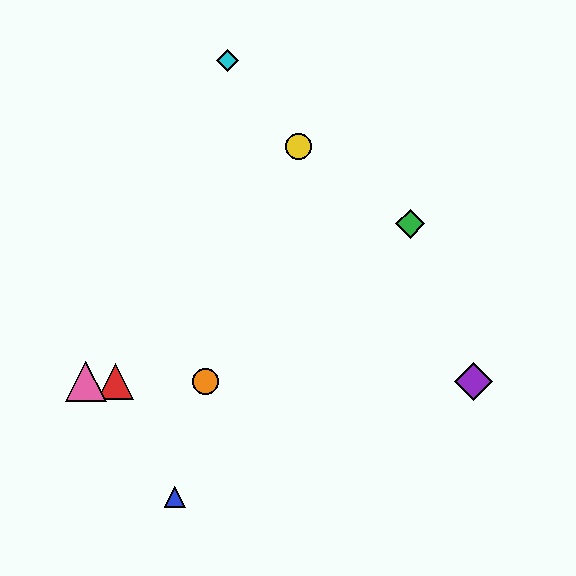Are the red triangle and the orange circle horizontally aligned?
Yes, both are at y≈382.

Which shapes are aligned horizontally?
The red triangle, the purple diamond, the orange circle, the pink triangle are aligned horizontally.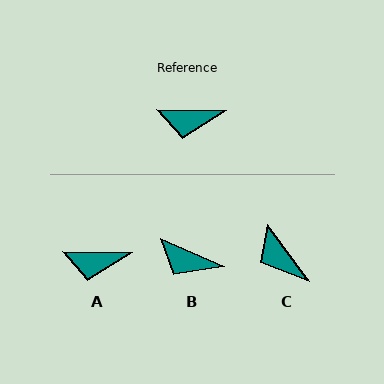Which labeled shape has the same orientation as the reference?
A.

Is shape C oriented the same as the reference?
No, it is off by about 52 degrees.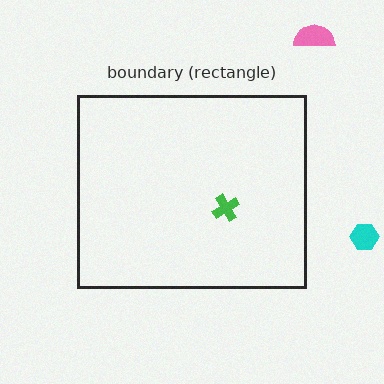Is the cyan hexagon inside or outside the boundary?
Outside.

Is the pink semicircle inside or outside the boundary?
Outside.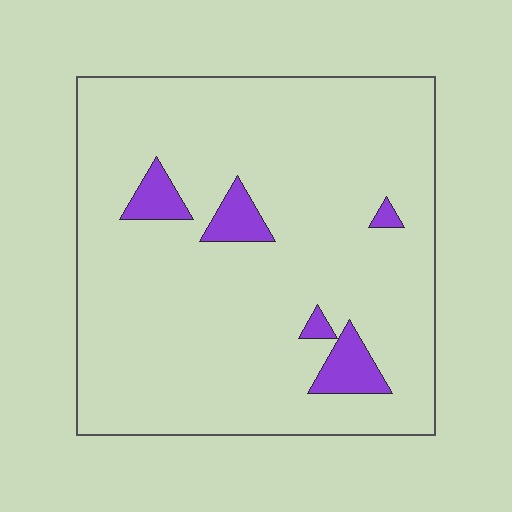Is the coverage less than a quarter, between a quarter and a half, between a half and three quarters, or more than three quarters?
Less than a quarter.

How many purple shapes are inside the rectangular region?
5.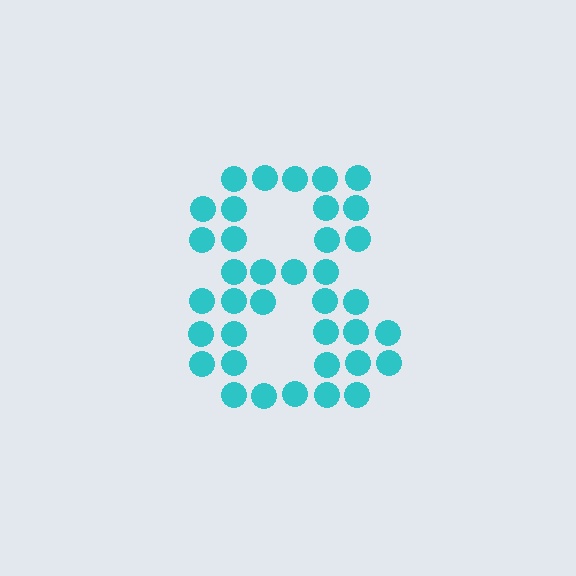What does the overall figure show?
The overall figure shows the digit 8.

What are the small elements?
The small elements are circles.